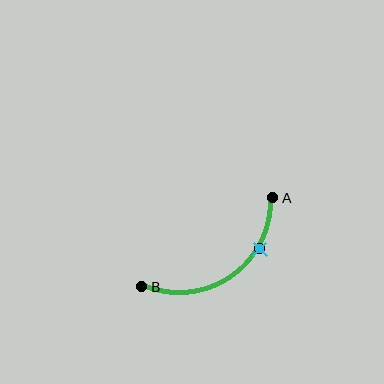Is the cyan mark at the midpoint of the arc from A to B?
No. The cyan mark lies on the arc but is closer to endpoint A. The arc midpoint would be at the point on the curve equidistant along the arc from both A and B.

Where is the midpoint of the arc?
The arc midpoint is the point on the curve farthest from the straight line joining A and B. It sits below and to the right of that line.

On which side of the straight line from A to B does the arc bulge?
The arc bulges below and to the right of the straight line connecting A and B.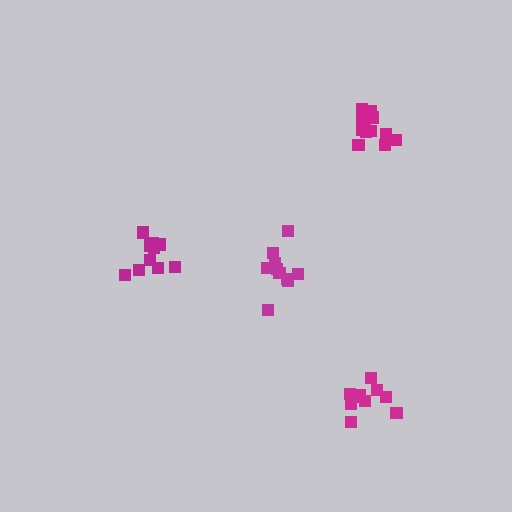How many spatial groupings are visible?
There are 4 spatial groupings.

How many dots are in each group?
Group 1: 10 dots, Group 2: 13 dots, Group 3: 10 dots, Group 4: 11 dots (44 total).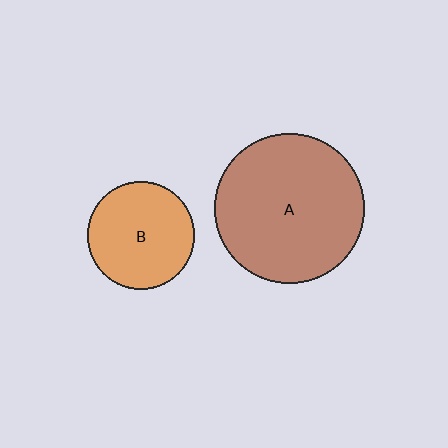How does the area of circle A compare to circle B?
Approximately 2.0 times.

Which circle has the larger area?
Circle A (brown).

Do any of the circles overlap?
No, none of the circles overlap.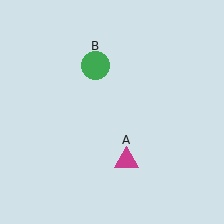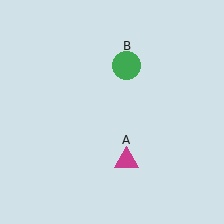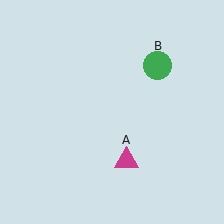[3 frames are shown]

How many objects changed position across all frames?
1 object changed position: green circle (object B).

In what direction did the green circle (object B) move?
The green circle (object B) moved right.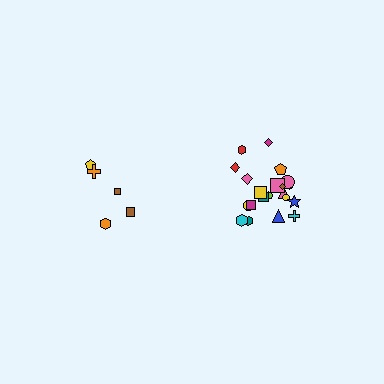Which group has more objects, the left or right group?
The right group.